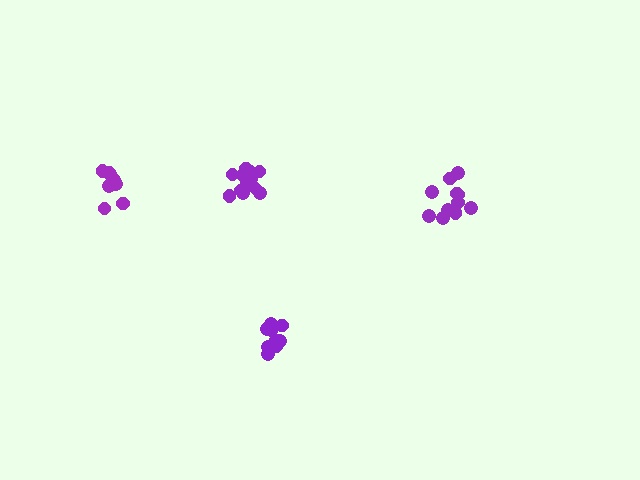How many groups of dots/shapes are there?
There are 4 groups.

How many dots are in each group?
Group 1: 11 dots, Group 2: 11 dots, Group 3: 9 dots, Group 4: 12 dots (43 total).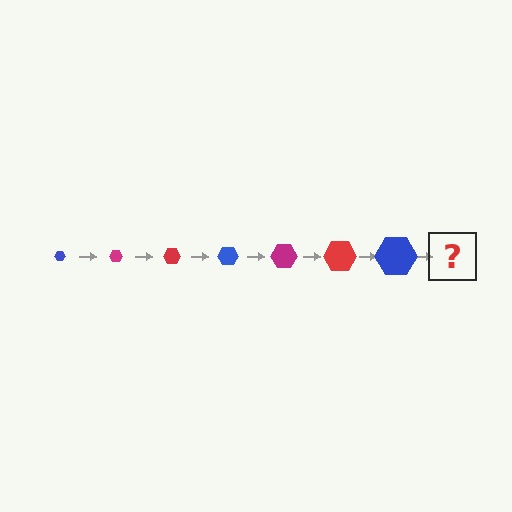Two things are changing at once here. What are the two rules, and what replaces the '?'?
The two rules are that the hexagon grows larger each step and the color cycles through blue, magenta, and red. The '?' should be a magenta hexagon, larger than the previous one.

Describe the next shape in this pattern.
It should be a magenta hexagon, larger than the previous one.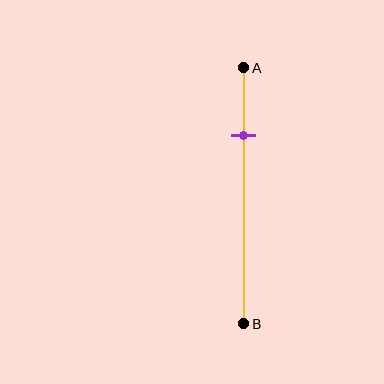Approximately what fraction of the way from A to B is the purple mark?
The purple mark is approximately 25% of the way from A to B.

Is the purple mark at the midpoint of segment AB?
No, the mark is at about 25% from A, not at the 50% midpoint.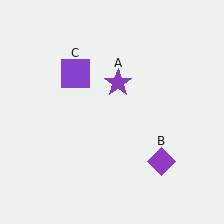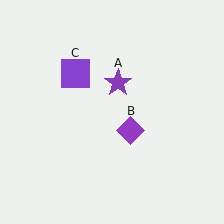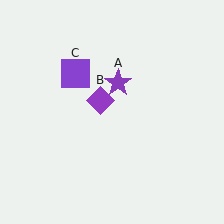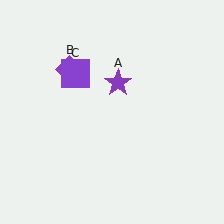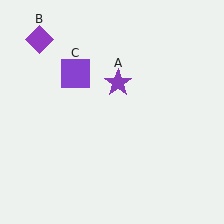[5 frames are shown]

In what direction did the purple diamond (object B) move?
The purple diamond (object B) moved up and to the left.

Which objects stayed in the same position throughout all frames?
Purple star (object A) and purple square (object C) remained stationary.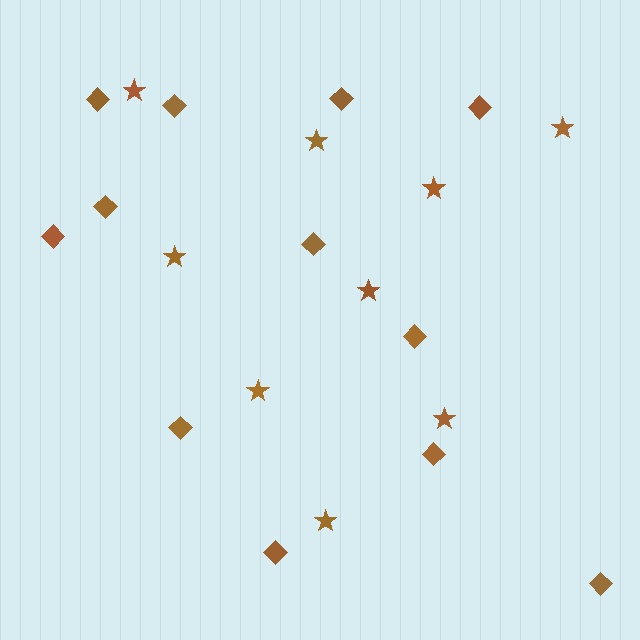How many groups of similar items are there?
There are 2 groups: one group of diamonds (12) and one group of stars (9).